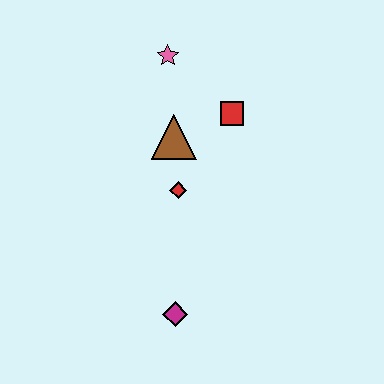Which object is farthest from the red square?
The magenta diamond is farthest from the red square.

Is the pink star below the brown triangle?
No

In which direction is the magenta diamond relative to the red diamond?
The magenta diamond is below the red diamond.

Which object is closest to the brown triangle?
The red diamond is closest to the brown triangle.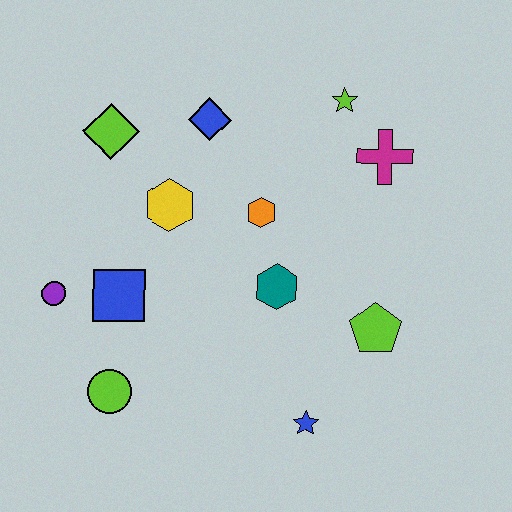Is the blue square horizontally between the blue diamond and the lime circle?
Yes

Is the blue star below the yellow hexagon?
Yes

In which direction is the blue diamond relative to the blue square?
The blue diamond is above the blue square.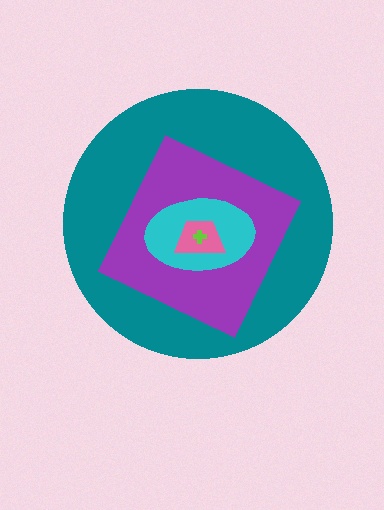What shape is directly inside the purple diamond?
The cyan ellipse.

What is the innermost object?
The lime cross.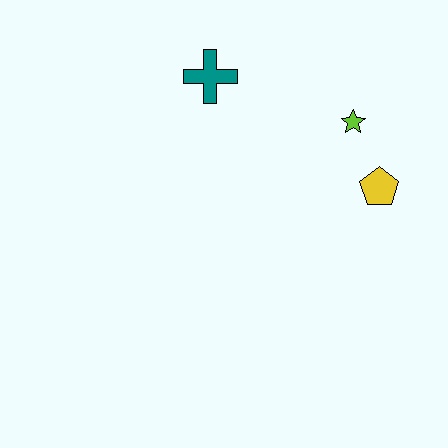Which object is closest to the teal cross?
The lime star is closest to the teal cross.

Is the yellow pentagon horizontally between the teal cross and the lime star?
No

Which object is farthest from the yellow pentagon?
The teal cross is farthest from the yellow pentagon.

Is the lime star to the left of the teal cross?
No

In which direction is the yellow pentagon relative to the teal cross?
The yellow pentagon is to the right of the teal cross.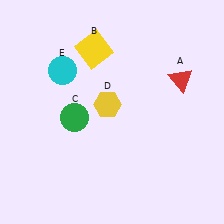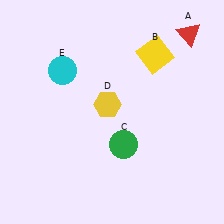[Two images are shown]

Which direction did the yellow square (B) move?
The yellow square (B) moved right.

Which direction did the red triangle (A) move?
The red triangle (A) moved up.